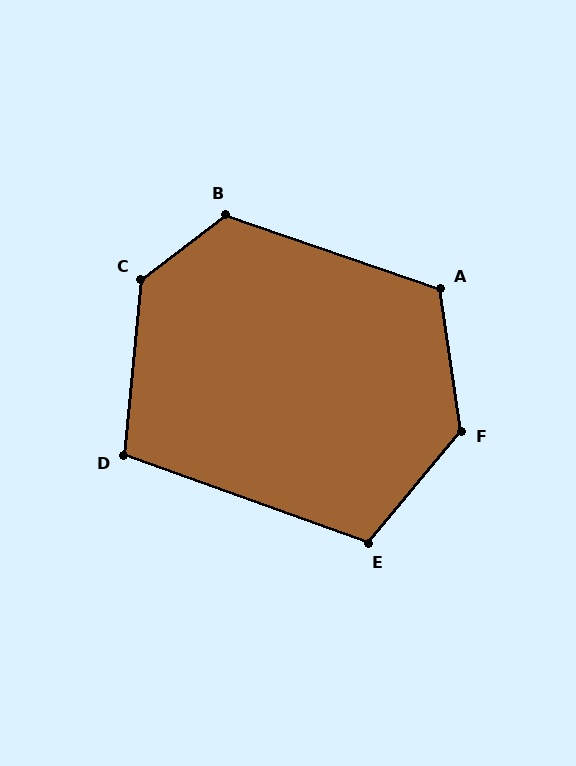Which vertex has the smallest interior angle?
D, at approximately 104 degrees.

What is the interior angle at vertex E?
Approximately 110 degrees (obtuse).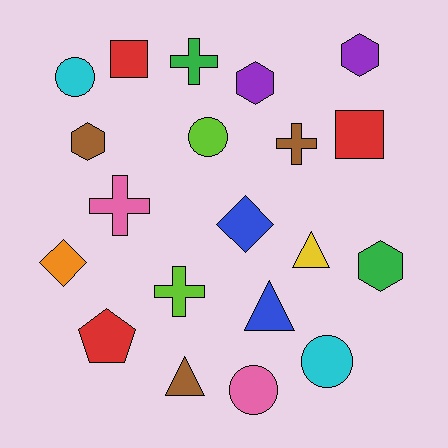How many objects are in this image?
There are 20 objects.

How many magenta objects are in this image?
There are no magenta objects.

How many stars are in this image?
There are no stars.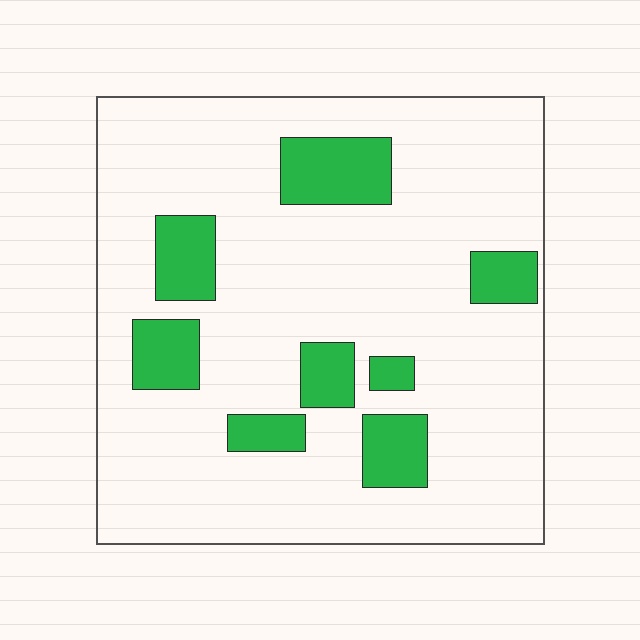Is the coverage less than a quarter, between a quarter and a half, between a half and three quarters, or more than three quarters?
Less than a quarter.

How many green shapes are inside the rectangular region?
8.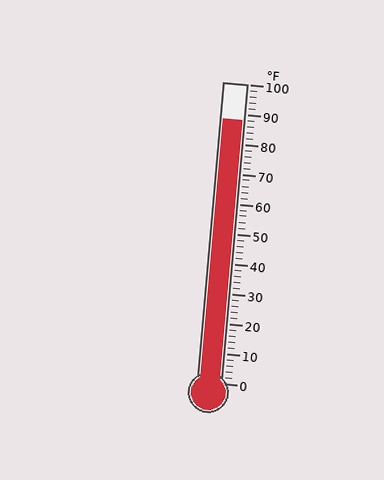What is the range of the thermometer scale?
The thermometer scale ranges from 0°F to 100°F.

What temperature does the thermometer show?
The thermometer shows approximately 88°F.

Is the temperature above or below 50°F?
The temperature is above 50°F.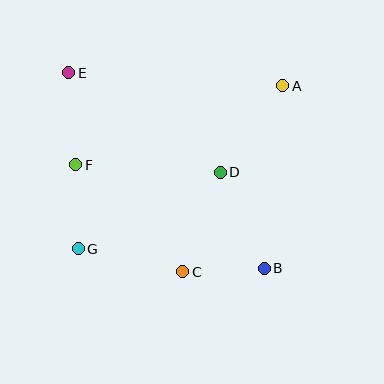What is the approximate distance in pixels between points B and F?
The distance between B and F is approximately 215 pixels.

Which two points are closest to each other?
Points B and C are closest to each other.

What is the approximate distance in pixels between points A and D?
The distance between A and D is approximately 107 pixels.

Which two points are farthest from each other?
Points B and E are farthest from each other.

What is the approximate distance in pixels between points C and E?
The distance between C and E is approximately 230 pixels.